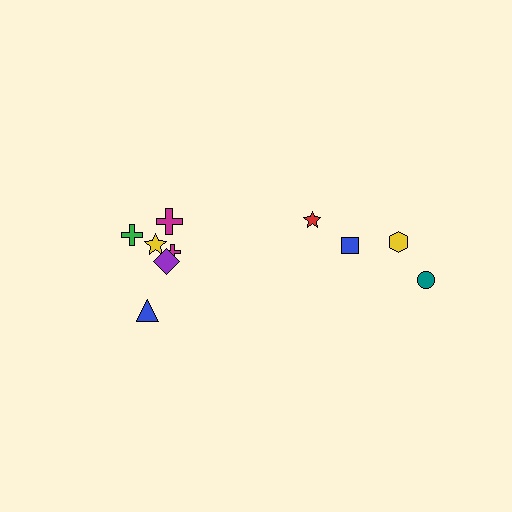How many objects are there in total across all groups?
There are 10 objects.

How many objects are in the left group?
There are 6 objects.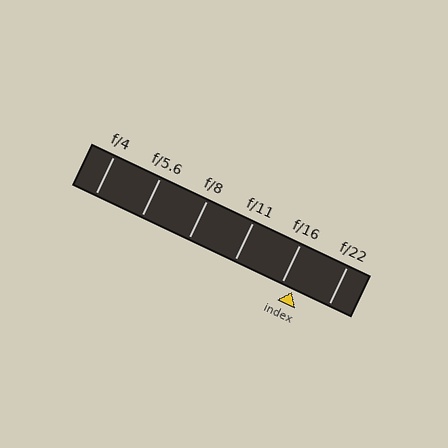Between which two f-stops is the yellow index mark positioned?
The index mark is between f/16 and f/22.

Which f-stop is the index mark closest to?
The index mark is closest to f/16.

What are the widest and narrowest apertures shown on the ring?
The widest aperture shown is f/4 and the narrowest is f/22.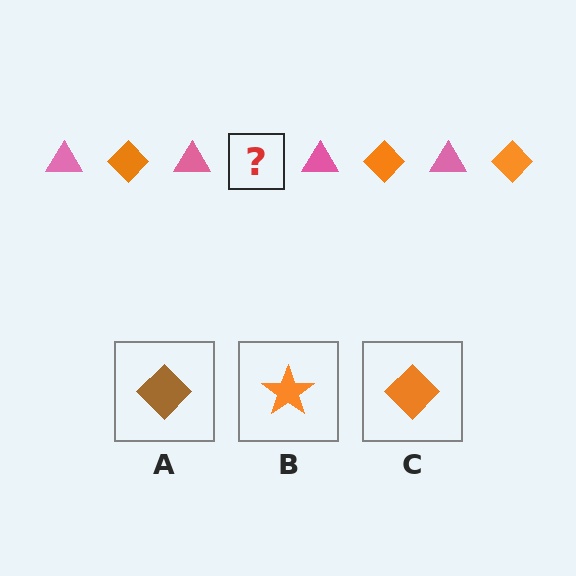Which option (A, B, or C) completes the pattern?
C.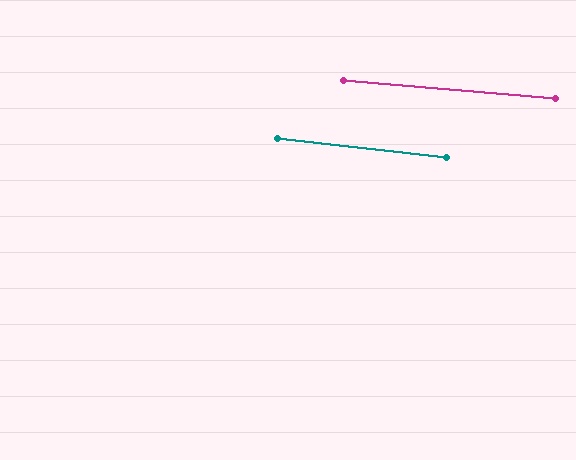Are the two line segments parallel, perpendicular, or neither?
Parallel — their directions differ by only 1.6°.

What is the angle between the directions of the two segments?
Approximately 2 degrees.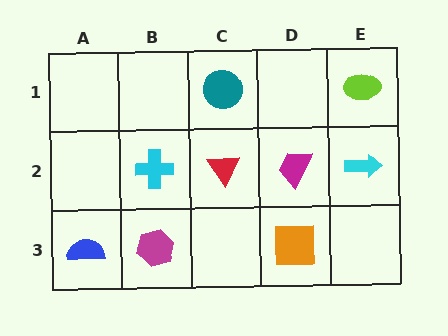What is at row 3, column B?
A magenta hexagon.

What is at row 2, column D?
A magenta trapezoid.